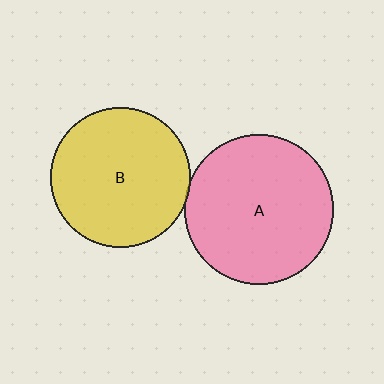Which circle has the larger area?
Circle A (pink).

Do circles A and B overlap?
Yes.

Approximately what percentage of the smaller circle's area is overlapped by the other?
Approximately 5%.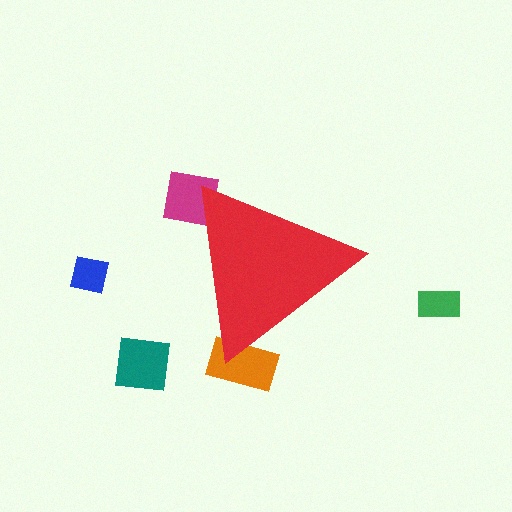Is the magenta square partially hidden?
Yes, the magenta square is partially hidden behind the red triangle.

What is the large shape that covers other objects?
A red triangle.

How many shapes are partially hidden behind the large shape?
2 shapes are partially hidden.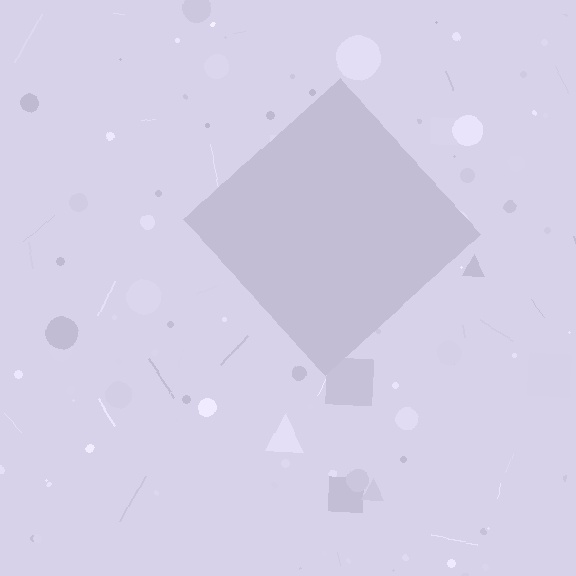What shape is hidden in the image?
A diamond is hidden in the image.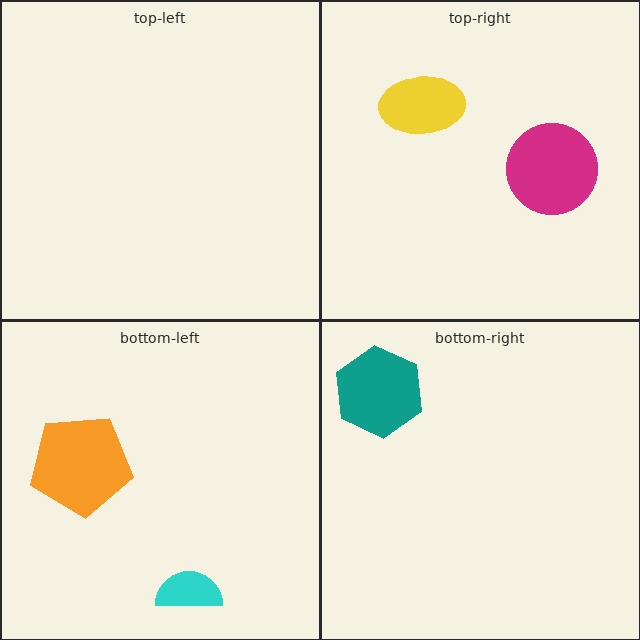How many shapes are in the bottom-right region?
1.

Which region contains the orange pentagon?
The bottom-left region.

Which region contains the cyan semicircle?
The bottom-left region.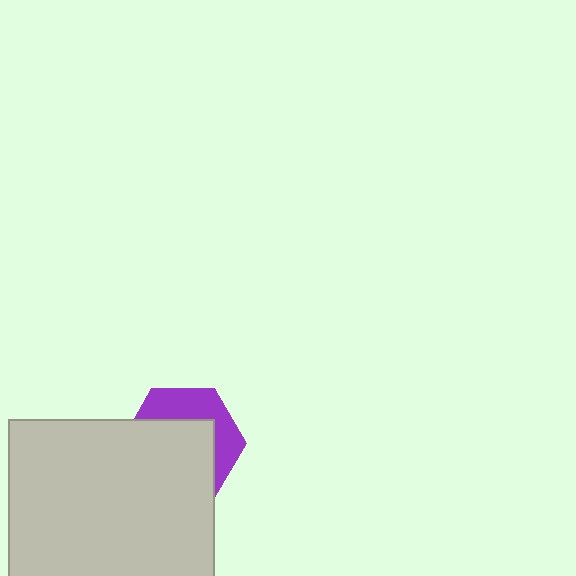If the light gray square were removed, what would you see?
You would see the complete purple hexagon.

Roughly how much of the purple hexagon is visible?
A small part of it is visible (roughly 38%).